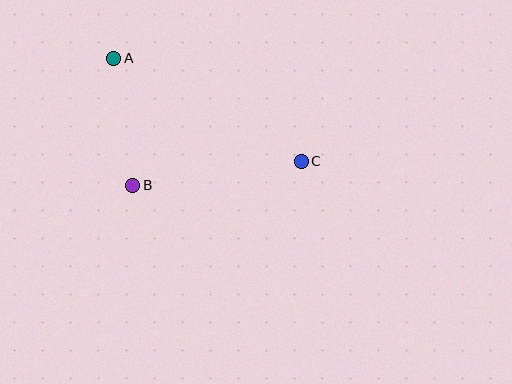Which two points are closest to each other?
Points A and B are closest to each other.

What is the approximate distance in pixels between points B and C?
The distance between B and C is approximately 171 pixels.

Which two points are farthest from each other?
Points A and C are farthest from each other.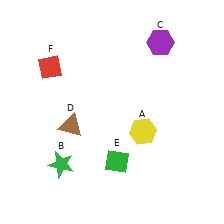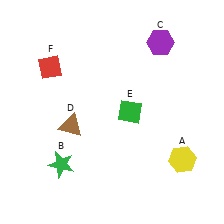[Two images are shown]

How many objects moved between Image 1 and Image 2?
2 objects moved between the two images.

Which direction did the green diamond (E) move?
The green diamond (E) moved up.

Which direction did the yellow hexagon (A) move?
The yellow hexagon (A) moved right.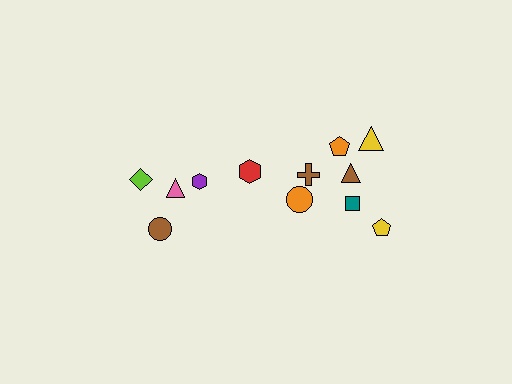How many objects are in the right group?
There are 7 objects.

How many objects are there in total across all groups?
There are 12 objects.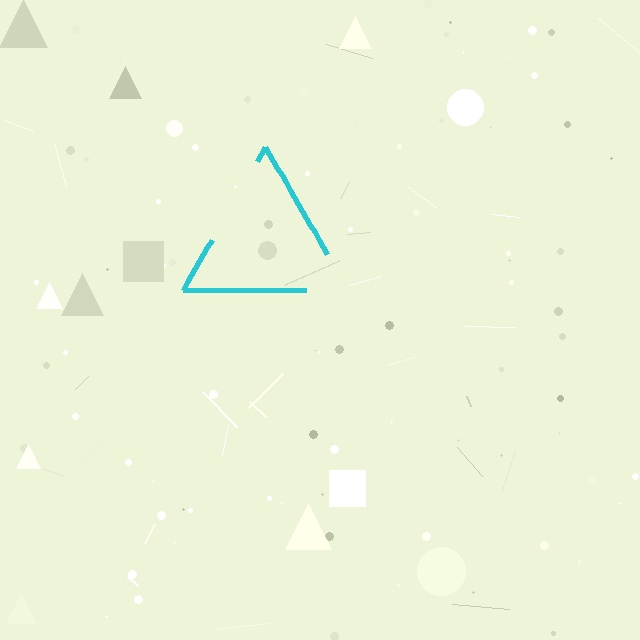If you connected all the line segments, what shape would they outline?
They would outline a triangle.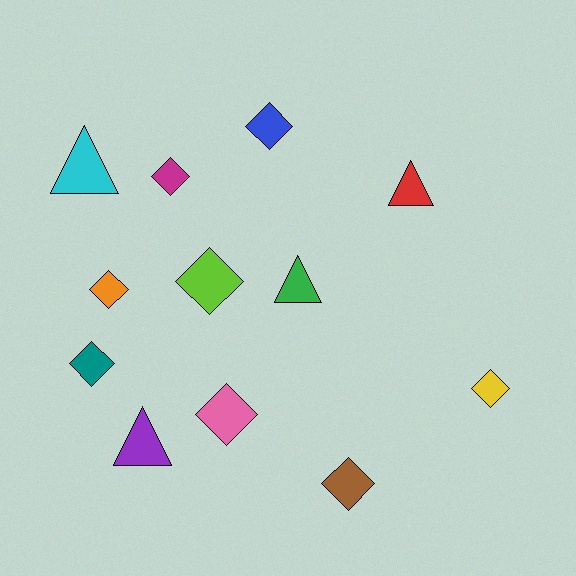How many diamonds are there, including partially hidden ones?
There are 8 diamonds.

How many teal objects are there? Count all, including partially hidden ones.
There is 1 teal object.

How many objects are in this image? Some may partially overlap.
There are 12 objects.